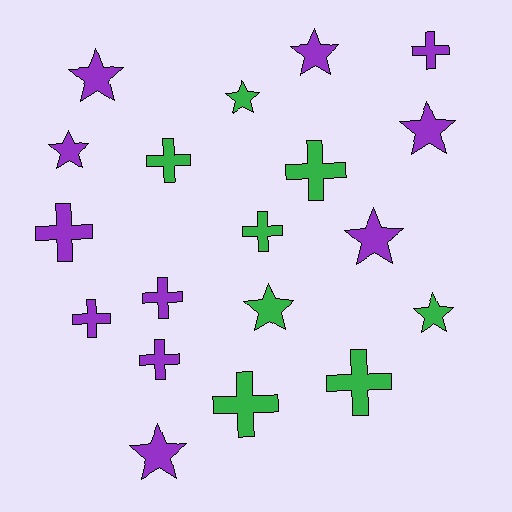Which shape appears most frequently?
Cross, with 10 objects.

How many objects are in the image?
There are 19 objects.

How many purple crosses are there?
There are 5 purple crosses.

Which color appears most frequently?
Purple, with 11 objects.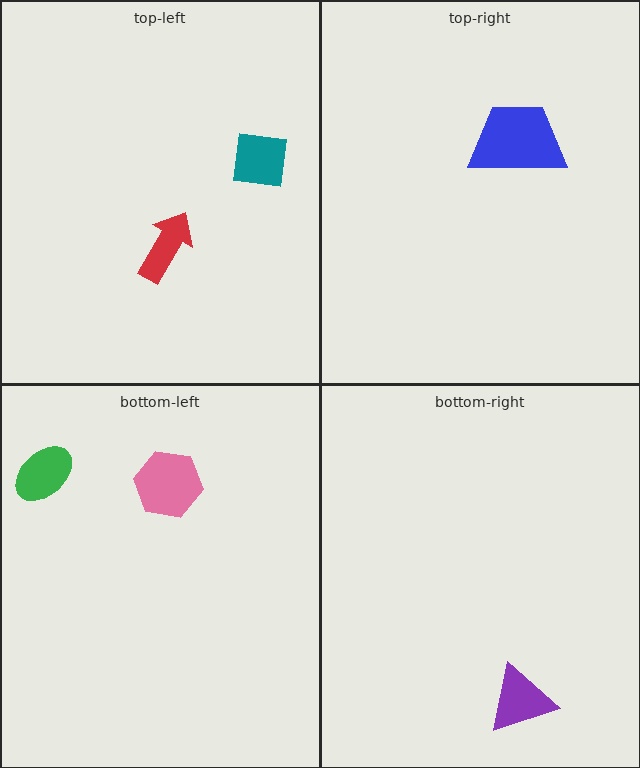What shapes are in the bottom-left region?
The green ellipse, the pink hexagon.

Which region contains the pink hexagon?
The bottom-left region.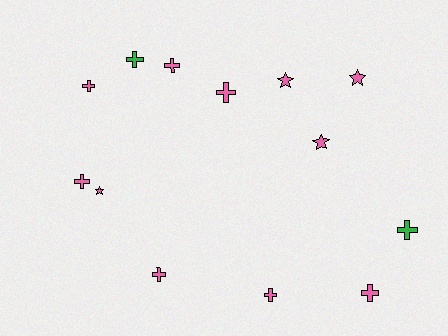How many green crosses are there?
There are 2 green crosses.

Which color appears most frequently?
Pink, with 11 objects.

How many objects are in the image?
There are 13 objects.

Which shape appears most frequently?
Cross, with 9 objects.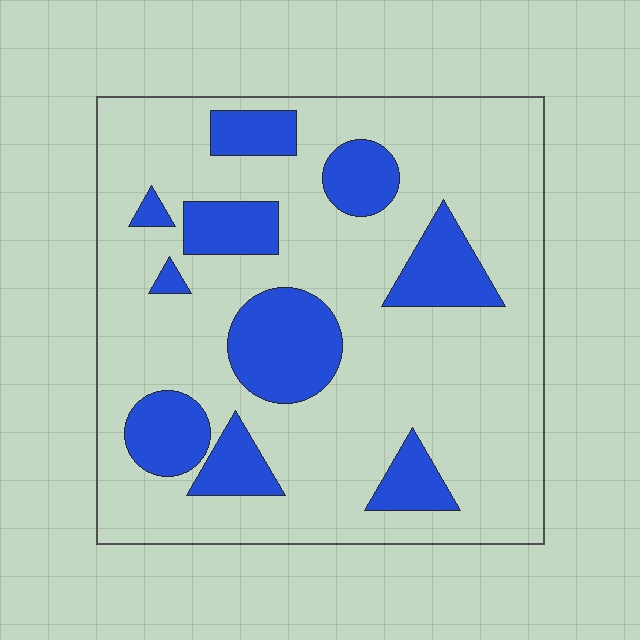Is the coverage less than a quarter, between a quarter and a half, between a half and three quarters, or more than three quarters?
Less than a quarter.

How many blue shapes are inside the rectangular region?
10.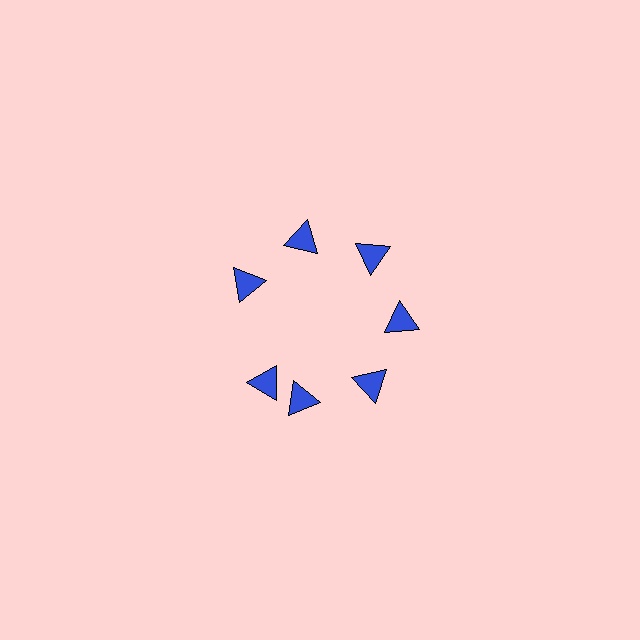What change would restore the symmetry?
The symmetry would be restored by rotating it back into even spacing with its neighbors so that all 7 triangles sit at equal angles and equal distance from the center.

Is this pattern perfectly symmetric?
No. The 7 blue triangles are arranged in a ring, but one element near the 8 o'clock position is rotated out of alignment along the ring, breaking the 7-fold rotational symmetry.